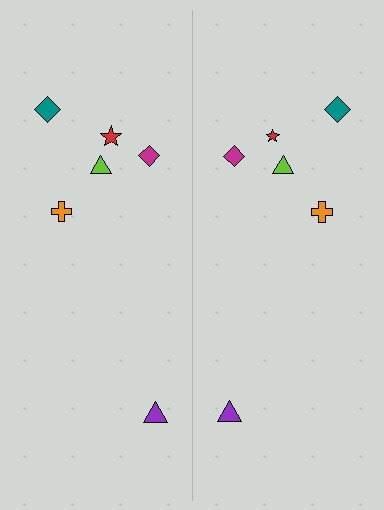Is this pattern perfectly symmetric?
No, the pattern is not perfectly symmetric. The red star on the right side has a different size than its mirror counterpart.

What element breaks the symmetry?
The red star on the right side has a different size than its mirror counterpart.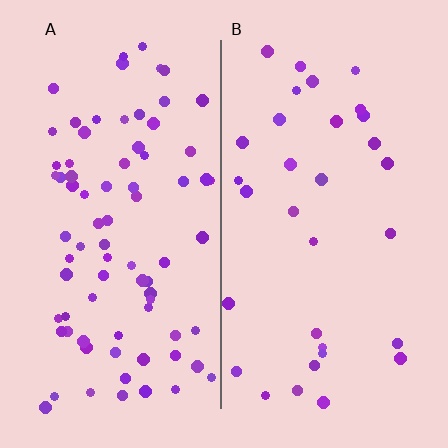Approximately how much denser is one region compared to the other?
Approximately 2.5× — region A over region B.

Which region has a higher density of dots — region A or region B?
A (the left).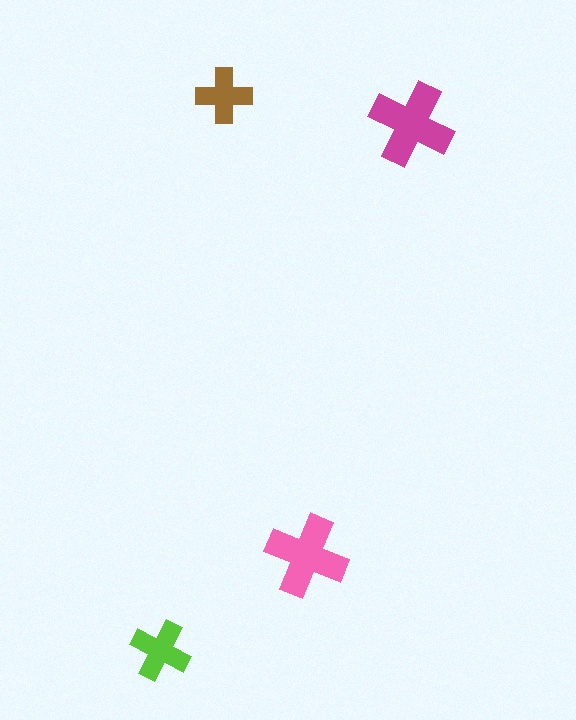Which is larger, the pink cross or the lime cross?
The pink one.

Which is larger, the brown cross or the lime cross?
The lime one.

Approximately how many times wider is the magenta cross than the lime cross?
About 1.5 times wider.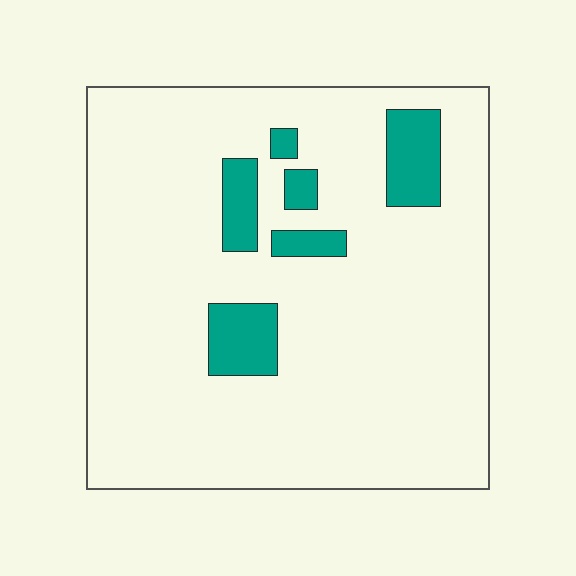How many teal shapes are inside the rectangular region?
6.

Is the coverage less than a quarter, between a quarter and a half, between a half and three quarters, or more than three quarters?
Less than a quarter.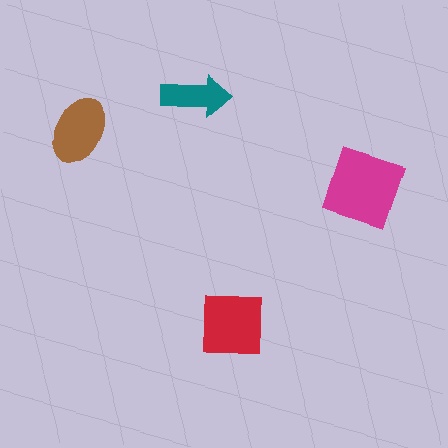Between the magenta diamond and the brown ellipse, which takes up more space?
The magenta diamond.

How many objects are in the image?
There are 4 objects in the image.